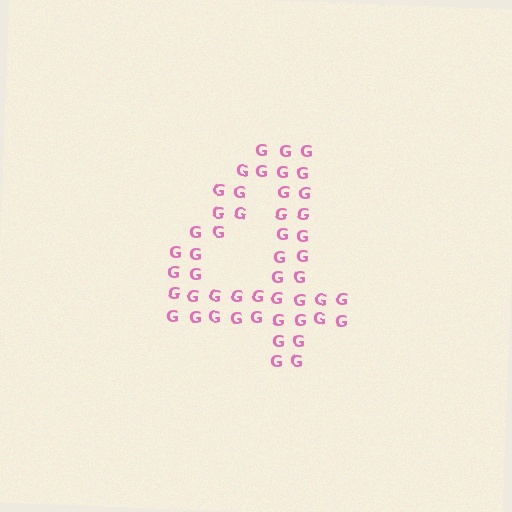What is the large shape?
The large shape is the digit 4.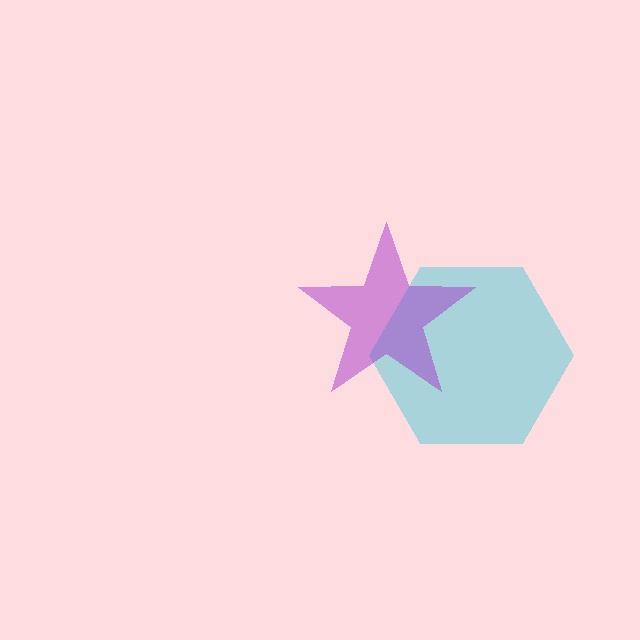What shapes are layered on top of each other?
The layered shapes are: a cyan hexagon, a purple star.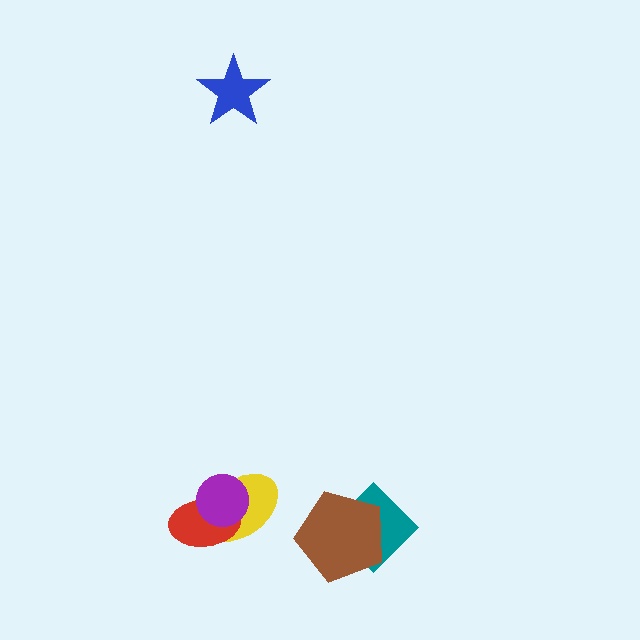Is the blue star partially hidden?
No, no other shape covers it.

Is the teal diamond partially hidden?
Yes, it is partially covered by another shape.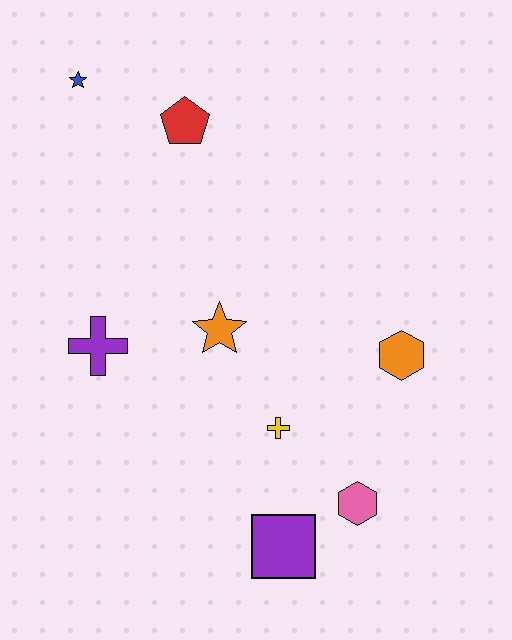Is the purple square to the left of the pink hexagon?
Yes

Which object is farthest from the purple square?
The blue star is farthest from the purple square.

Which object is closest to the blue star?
The red pentagon is closest to the blue star.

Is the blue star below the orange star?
No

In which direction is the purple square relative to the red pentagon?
The purple square is below the red pentagon.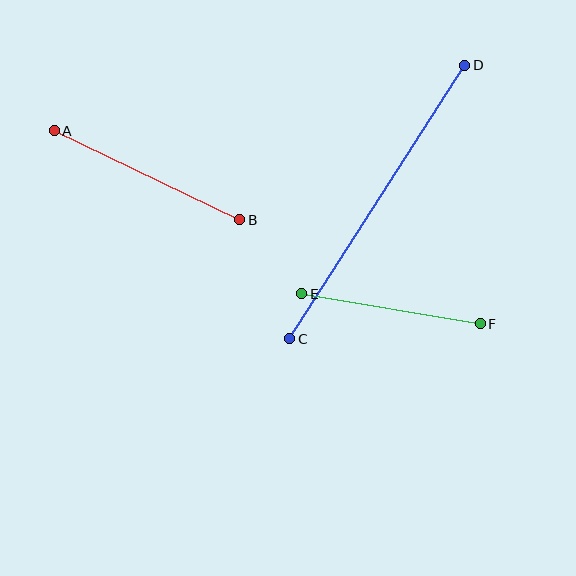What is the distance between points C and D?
The distance is approximately 325 pixels.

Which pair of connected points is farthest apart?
Points C and D are farthest apart.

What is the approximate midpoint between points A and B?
The midpoint is at approximately (147, 175) pixels.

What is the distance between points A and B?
The distance is approximately 206 pixels.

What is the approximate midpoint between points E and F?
The midpoint is at approximately (391, 309) pixels.